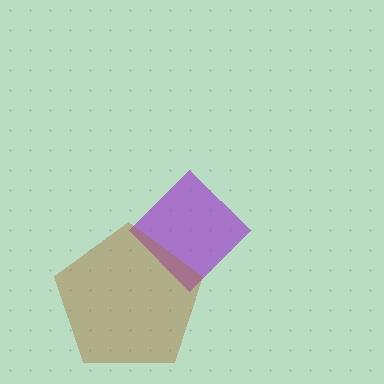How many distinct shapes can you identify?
There are 2 distinct shapes: a purple diamond, a brown pentagon.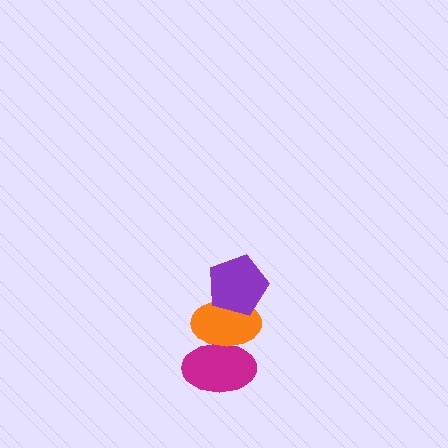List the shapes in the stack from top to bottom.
From top to bottom: the purple pentagon, the orange ellipse, the magenta ellipse.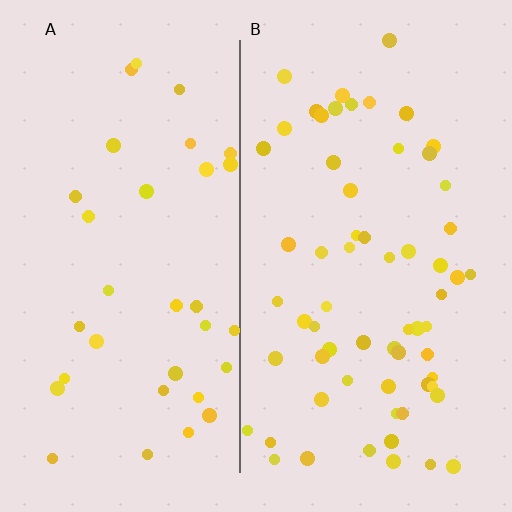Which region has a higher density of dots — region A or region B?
B (the right).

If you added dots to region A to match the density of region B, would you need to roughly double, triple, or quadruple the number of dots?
Approximately double.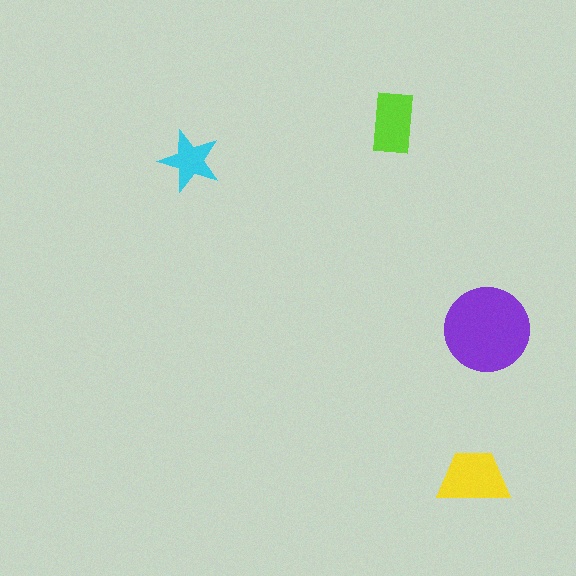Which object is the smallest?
The cyan star.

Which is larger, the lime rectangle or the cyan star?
The lime rectangle.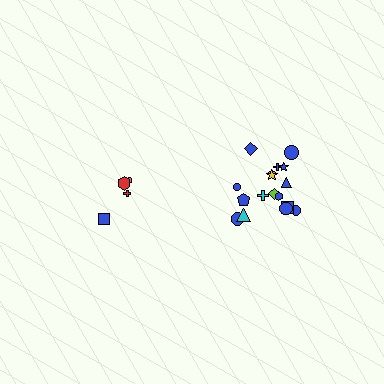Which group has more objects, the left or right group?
The right group.